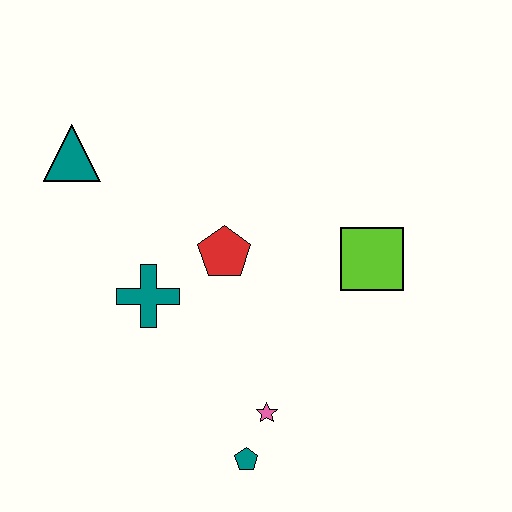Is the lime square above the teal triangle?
No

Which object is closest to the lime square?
The red pentagon is closest to the lime square.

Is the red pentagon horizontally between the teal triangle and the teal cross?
No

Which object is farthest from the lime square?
The teal triangle is farthest from the lime square.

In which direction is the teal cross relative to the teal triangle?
The teal cross is below the teal triangle.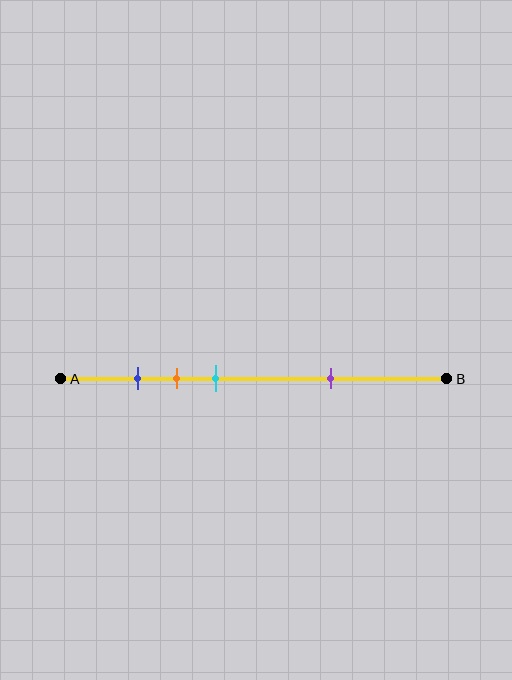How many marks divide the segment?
There are 4 marks dividing the segment.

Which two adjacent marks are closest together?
The blue and orange marks are the closest adjacent pair.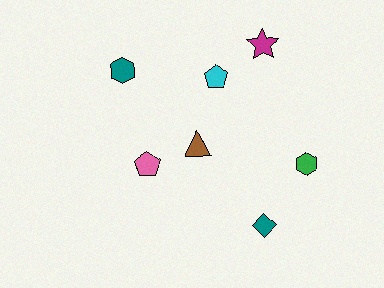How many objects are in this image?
There are 7 objects.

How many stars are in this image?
There is 1 star.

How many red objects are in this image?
There are no red objects.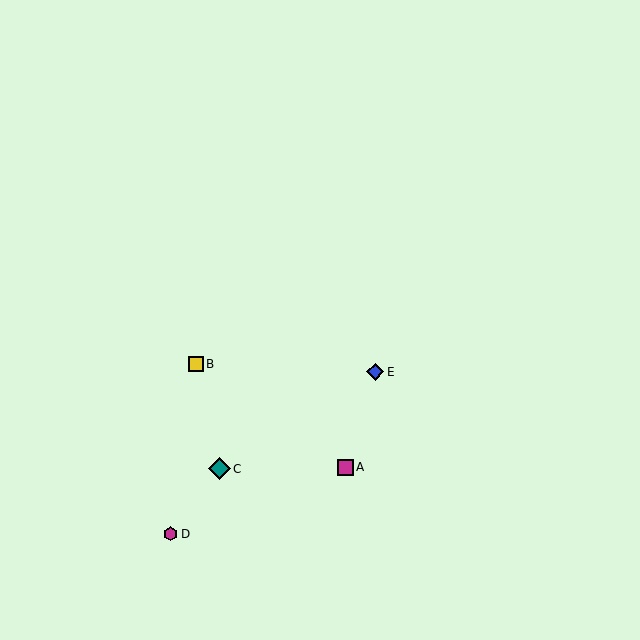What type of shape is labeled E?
Shape E is a blue diamond.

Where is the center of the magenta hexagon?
The center of the magenta hexagon is at (171, 534).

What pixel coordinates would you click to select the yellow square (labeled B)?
Click at (196, 364) to select the yellow square B.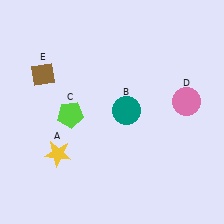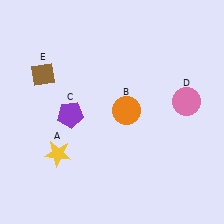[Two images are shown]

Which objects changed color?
B changed from teal to orange. C changed from lime to purple.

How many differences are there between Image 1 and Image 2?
There are 2 differences between the two images.